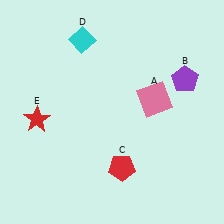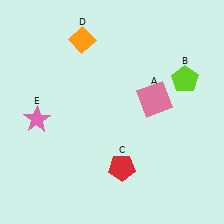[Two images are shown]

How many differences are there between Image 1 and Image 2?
There are 3 differences between the two images.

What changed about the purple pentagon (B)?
In Image 1, B is purple. In Image 2, it changed to lime.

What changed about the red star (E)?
In Image 1, E is red. In Image 2, it changed to pink.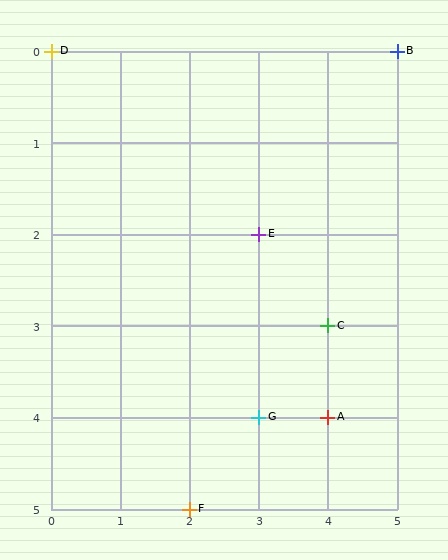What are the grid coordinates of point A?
Point A is at grid coordinates (4, 4).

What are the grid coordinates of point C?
Point C is at grid coordinates (4, 3).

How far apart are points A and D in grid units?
Points A and D are 4 columns and 4 rows apart (about 5.7 grid units diagonally).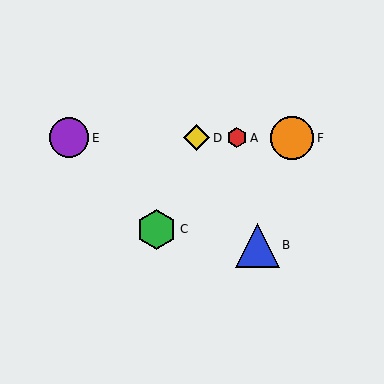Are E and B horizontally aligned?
No, E is at y≈138 and B is at y≈245.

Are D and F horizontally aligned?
Yes, both are at y≈138.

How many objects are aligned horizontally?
4 objects (A, D, E, F) are aligned horizontally.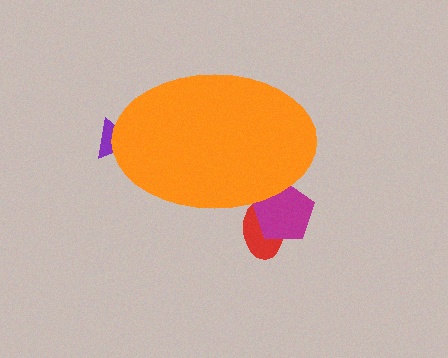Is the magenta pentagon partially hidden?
Yes, the magenta pentagon is partially hidden behind the orange ellipse.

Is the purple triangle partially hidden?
Yes, the purple triangle is partially hidden behind the orange ellipse.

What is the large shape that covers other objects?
An orange ellipse.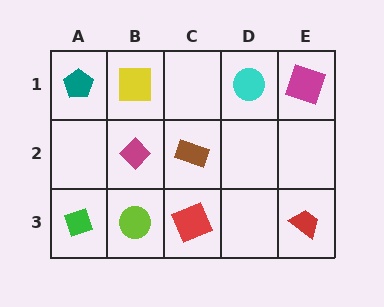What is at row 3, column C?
A red square.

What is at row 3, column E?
A red trapezoid.